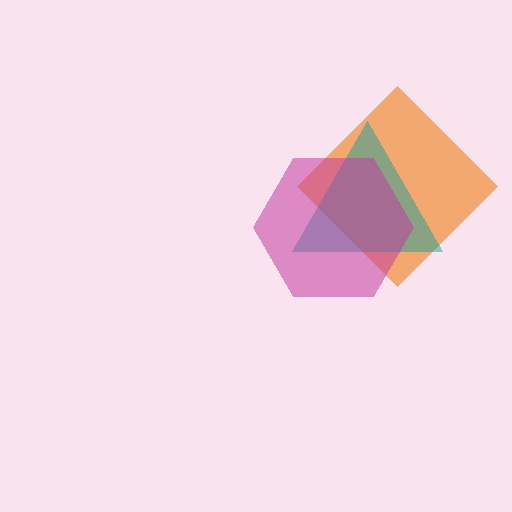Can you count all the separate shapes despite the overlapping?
Yes, there are 3 separate shapes.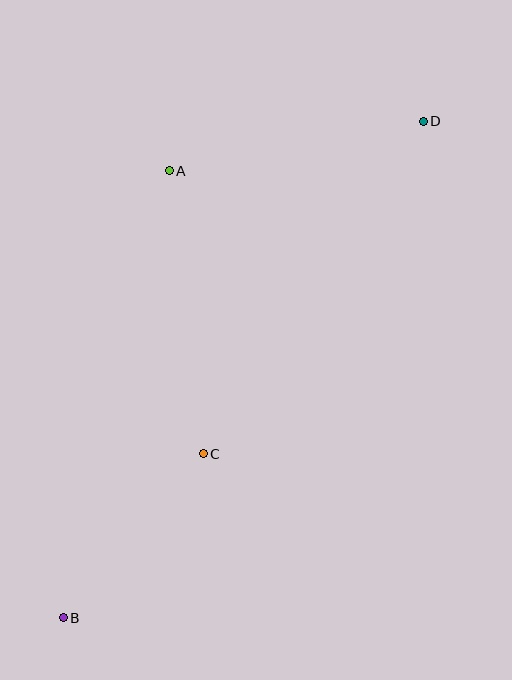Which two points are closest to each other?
Points B and C are closest to each other.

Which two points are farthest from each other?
Points B and D are farthest from each other.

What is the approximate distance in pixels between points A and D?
The distance between A and D is approximately 259 pixels.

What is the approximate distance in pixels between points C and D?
The distance between C and D is approximately 399 pixels.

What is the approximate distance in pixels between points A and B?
The distance between A and B is approximately 460 pixels.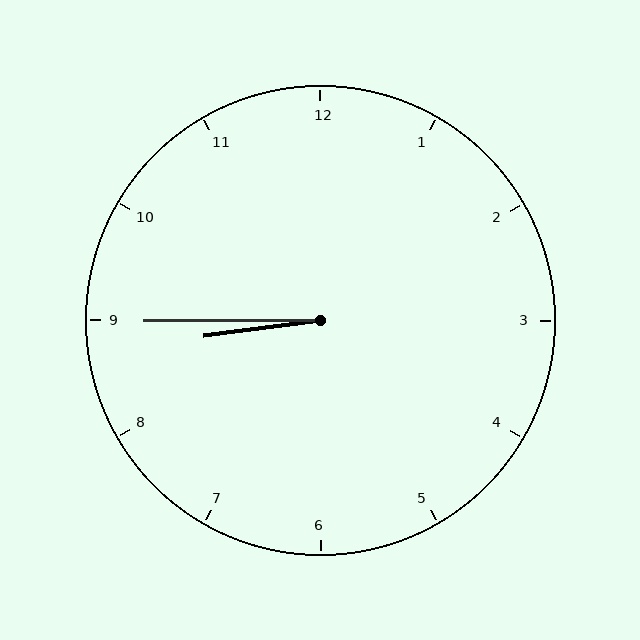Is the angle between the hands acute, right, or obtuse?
It is acute.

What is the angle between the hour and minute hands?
Approximately 8 degrees.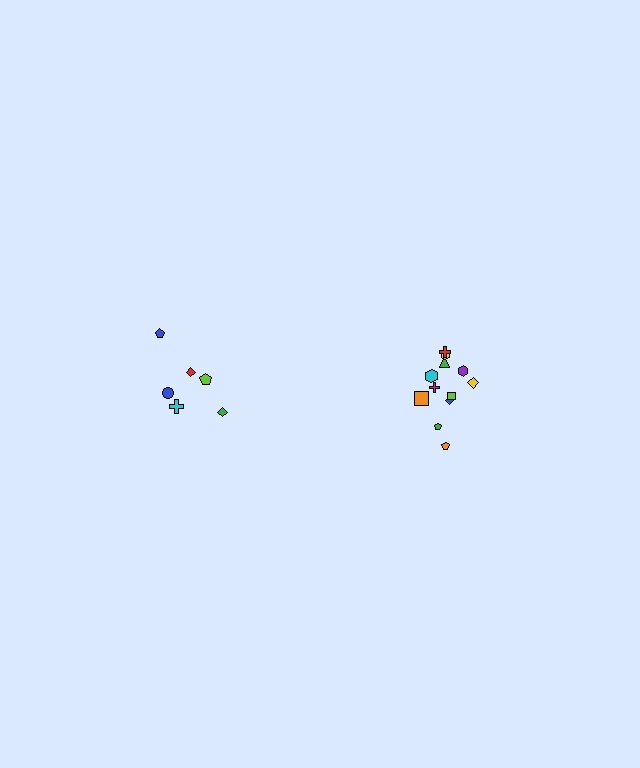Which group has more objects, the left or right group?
The right group.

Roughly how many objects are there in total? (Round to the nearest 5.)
Roughly 20 objects in total.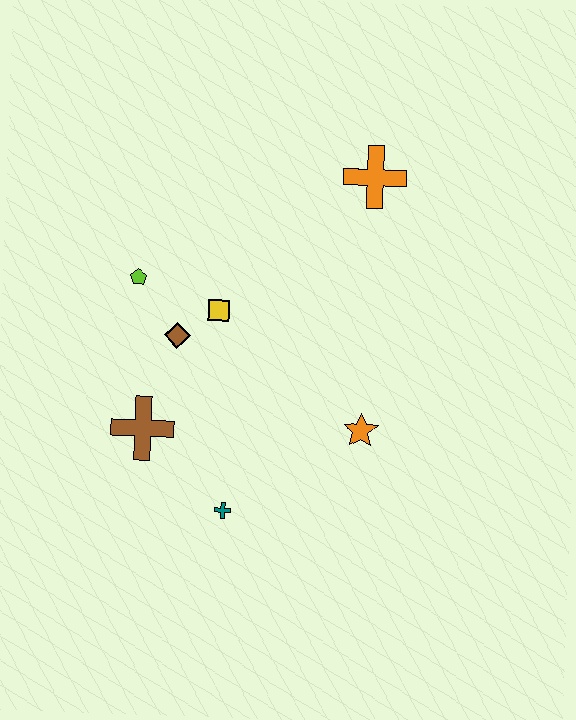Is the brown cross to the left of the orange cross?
Yes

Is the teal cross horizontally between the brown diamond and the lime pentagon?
No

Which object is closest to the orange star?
The teal cross is closest to the orange star.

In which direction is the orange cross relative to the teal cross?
The orange cross is above the teal cross.